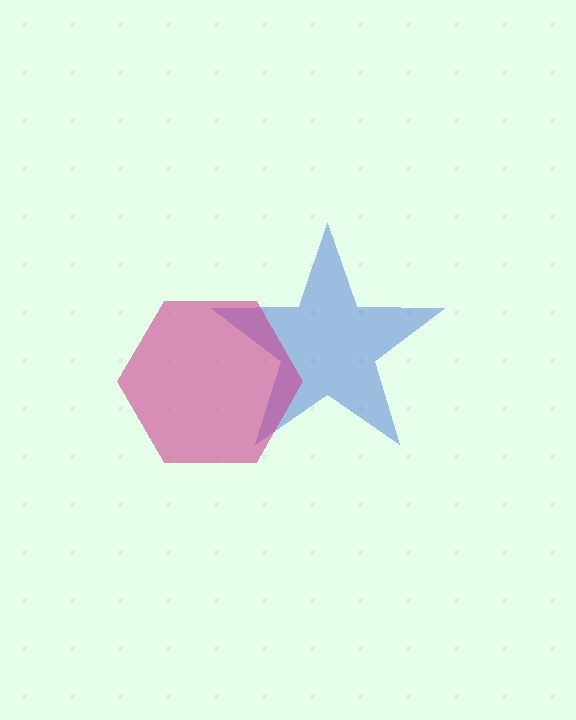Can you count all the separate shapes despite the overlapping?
Yes, there are 2 separate shapes.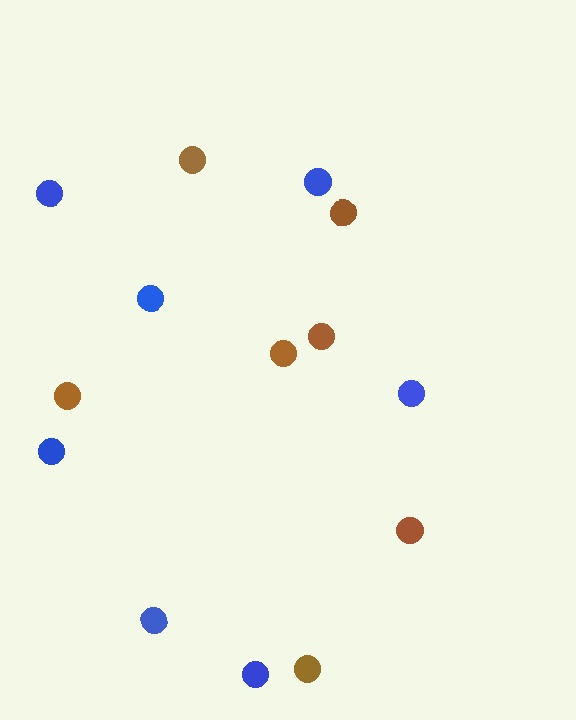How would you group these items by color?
There are 2 groups: one group of blue circles (7) and one group of brown circles (7).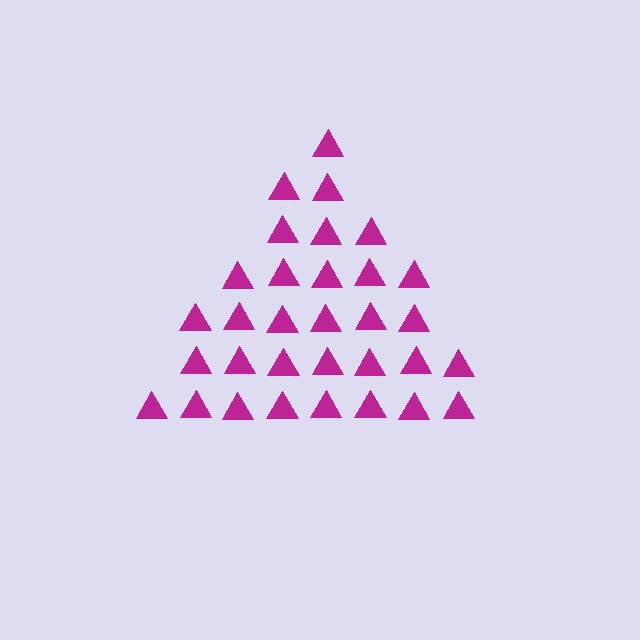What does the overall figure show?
The overall figure shows a triangle.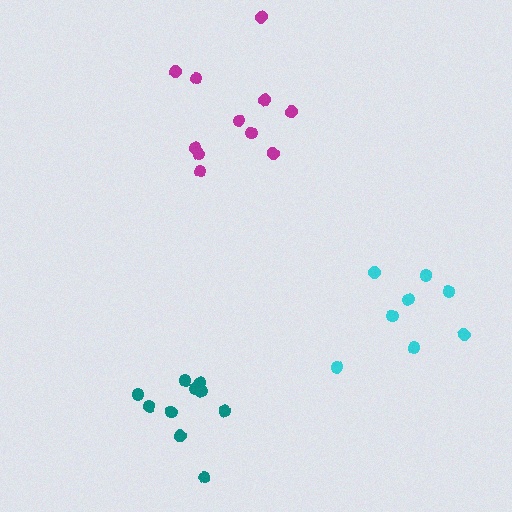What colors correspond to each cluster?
The clusters are colored: magenta, cyan, teal.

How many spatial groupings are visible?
There are 3 spatial groupings.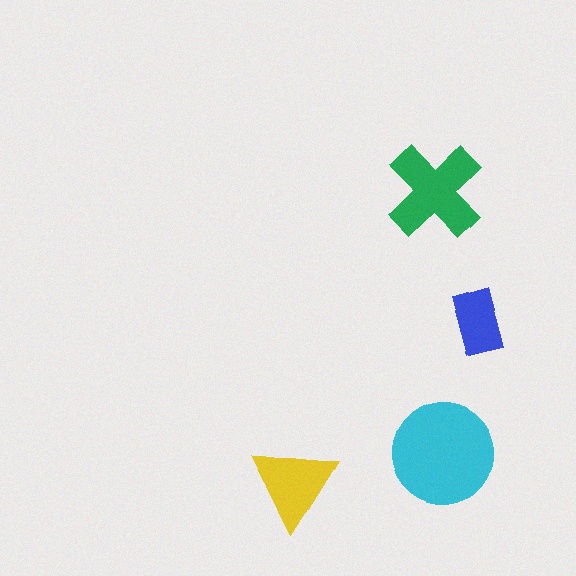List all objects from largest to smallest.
The cyan circle, the green cross, the yellow triangle, the blue rectangle.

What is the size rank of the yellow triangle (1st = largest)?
3rd.